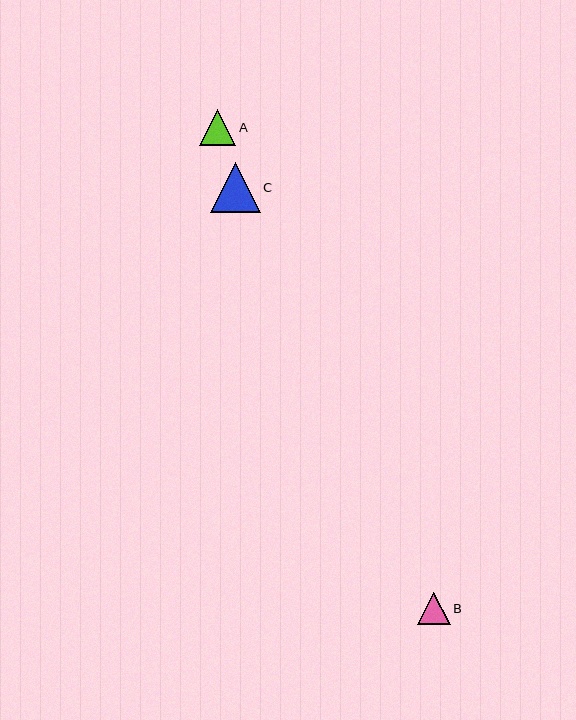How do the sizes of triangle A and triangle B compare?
Triangle A and triangle B are approximately the same size.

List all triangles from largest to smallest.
From largest to smallest: C, A, B.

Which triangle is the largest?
Triangle C is the largest with a size of approximately 50 pixels.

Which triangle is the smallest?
Triangle B is the smallest with a size of approximately 32 pixels.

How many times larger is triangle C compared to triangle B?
Triangle C is approximately 1.5 times the size of triangle B.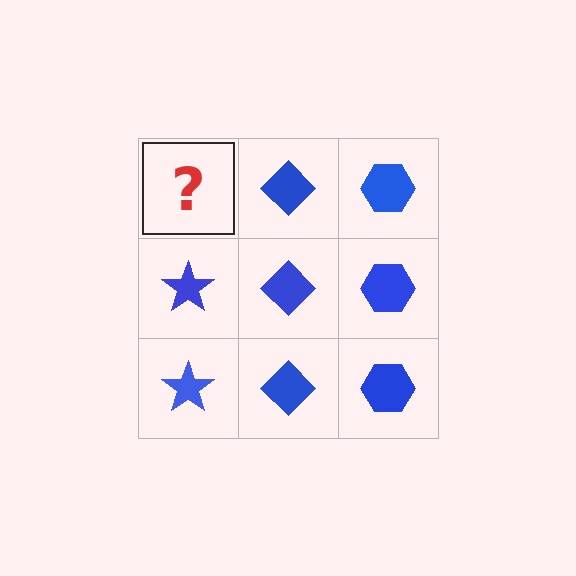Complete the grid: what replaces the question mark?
The question mark should be replaced with a blue star.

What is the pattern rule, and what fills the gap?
The rule is that each column has a consistent shape. The gap should be filled with a blue star.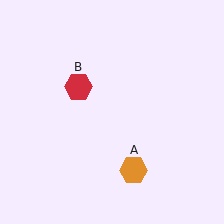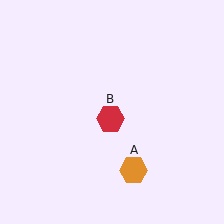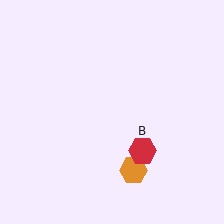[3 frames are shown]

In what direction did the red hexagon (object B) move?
The red hexagon (object B) moved down and to the right.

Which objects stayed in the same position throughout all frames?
Orange hexagon (object A) remained stationary.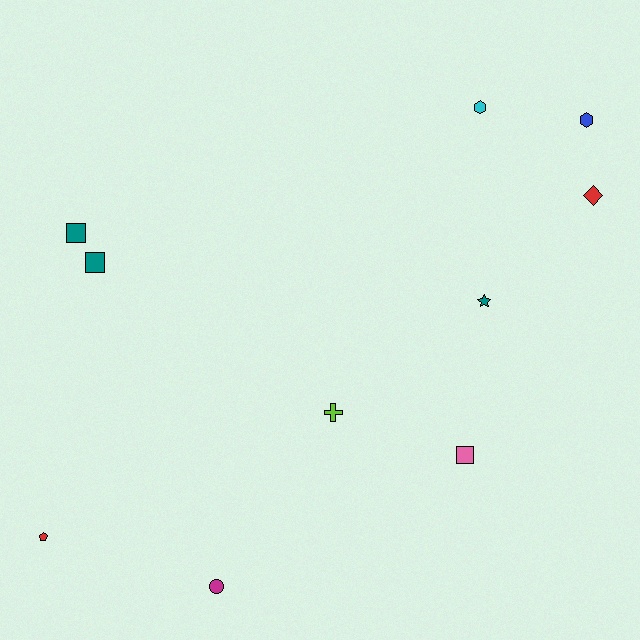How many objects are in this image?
There are 10 objects.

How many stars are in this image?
There is 1 star.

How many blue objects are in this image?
There is 1 blue object.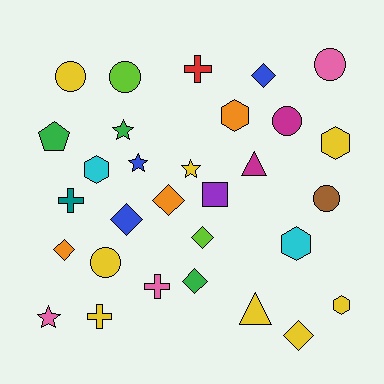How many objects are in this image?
There are 30 objects.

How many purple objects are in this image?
There is 1 purple object.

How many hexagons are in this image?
There are 5 hexagons.